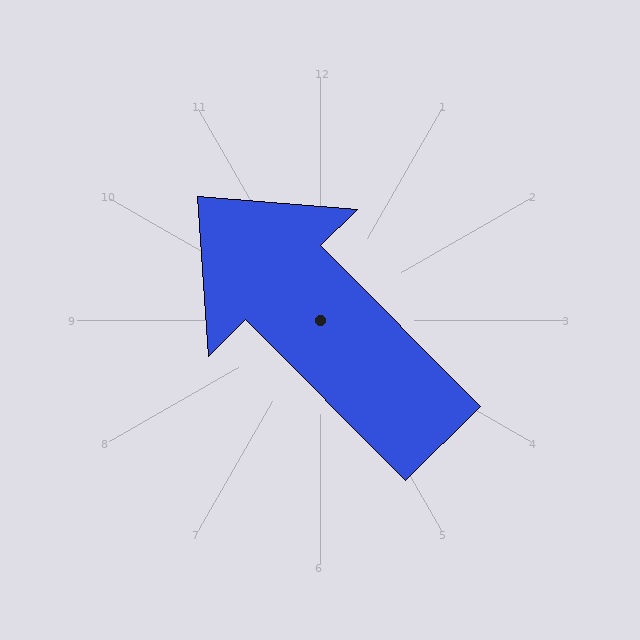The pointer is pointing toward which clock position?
Roughly 11 o'clock.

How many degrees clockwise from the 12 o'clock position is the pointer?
Approximately 315 degrees.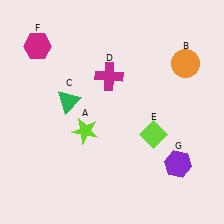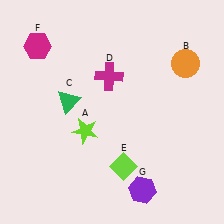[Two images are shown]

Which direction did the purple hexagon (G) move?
The purple hexagon (G) moved left.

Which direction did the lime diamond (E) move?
The lime diamond (E) moved down.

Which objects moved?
The objects that moved are: the lime diamond (E), the purple hexagon (G).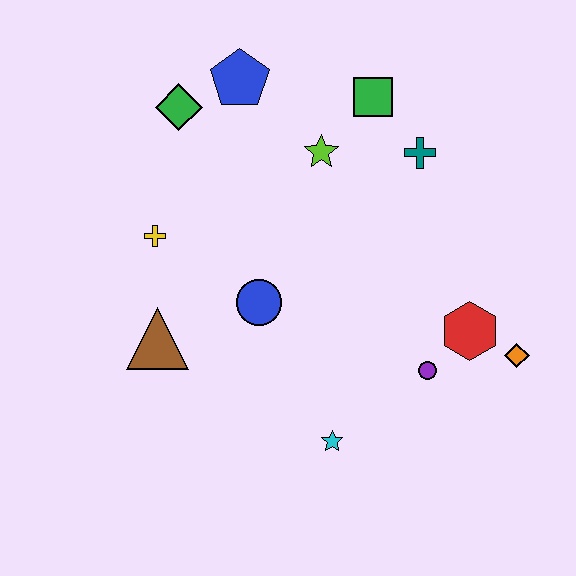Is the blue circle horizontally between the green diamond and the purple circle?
Yes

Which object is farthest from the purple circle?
The green diamond is farthest from the purple circle.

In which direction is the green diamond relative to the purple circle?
The green diamond is above the purple circle.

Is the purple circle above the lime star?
No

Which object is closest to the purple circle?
The red hexagon is closest to the purple circle.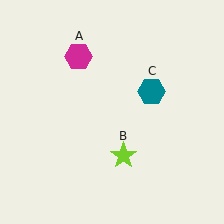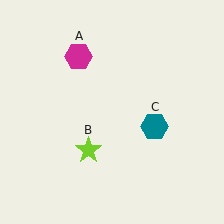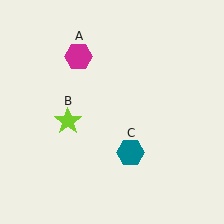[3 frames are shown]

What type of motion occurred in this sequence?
The lime star (object B), teal hexagon (object C) rotated clockwise around the center of the scene.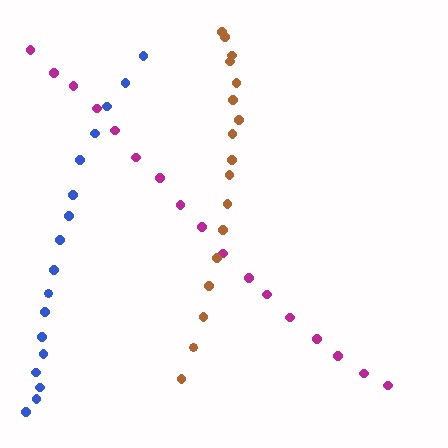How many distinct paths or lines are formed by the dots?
There are 3 distinct paths.